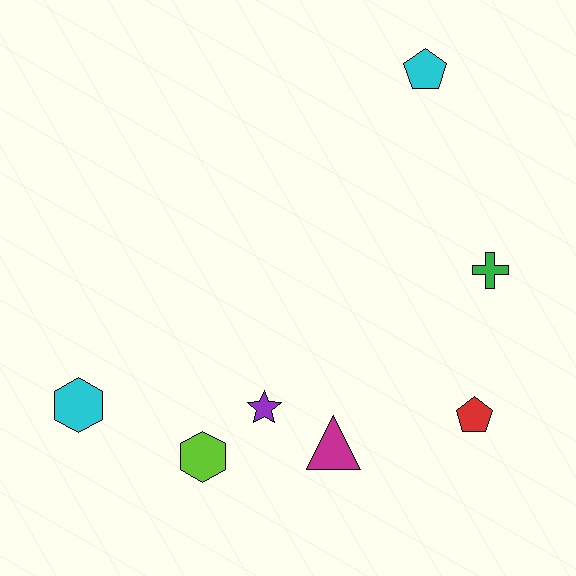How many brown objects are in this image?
There are no brown objects.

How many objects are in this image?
There are 7 objects.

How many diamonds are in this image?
There are no diamonds.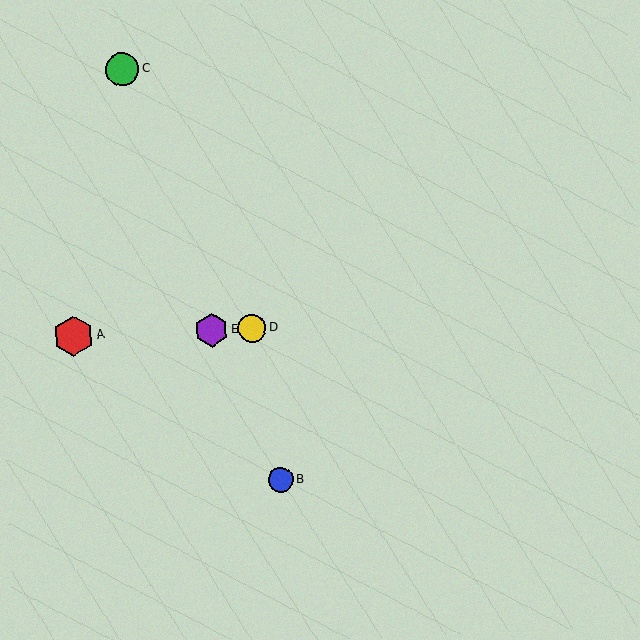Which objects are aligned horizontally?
Objects A, D, E are aligned horizontally.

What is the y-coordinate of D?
Object D is at y≈328.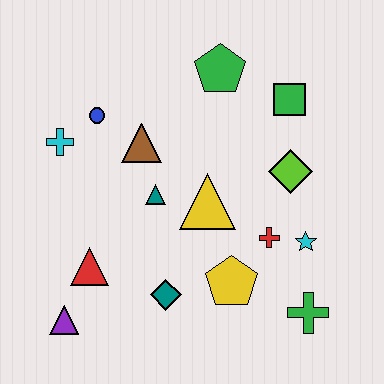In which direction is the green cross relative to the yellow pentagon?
The green cross is to the right of the yellow pentagon.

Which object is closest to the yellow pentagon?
The red cross is closest to the yellow pentagon.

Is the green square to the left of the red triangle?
No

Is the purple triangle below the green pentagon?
Yes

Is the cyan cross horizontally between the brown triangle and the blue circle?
No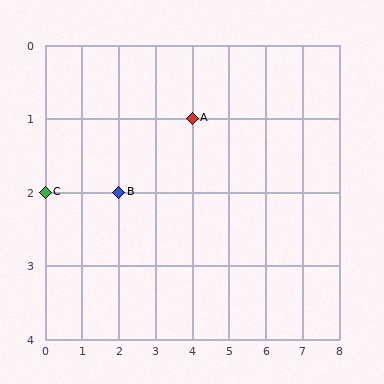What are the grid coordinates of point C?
Point C is at grid coordinates (0, 2).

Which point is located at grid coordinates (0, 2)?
Point C is at (0, 2).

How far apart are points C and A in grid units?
Points C and A are 4 columns and 1 row apart (about 4.1 grid units diagonally).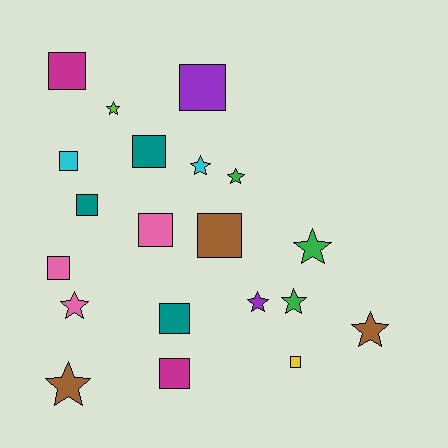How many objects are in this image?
There are 20 objects.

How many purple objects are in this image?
There are 2 purple objects.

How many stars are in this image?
There are 9 stars.